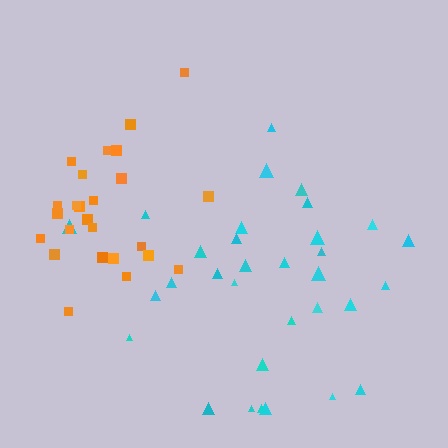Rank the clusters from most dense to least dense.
orange, cyan.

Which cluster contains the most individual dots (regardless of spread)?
Cyan (32).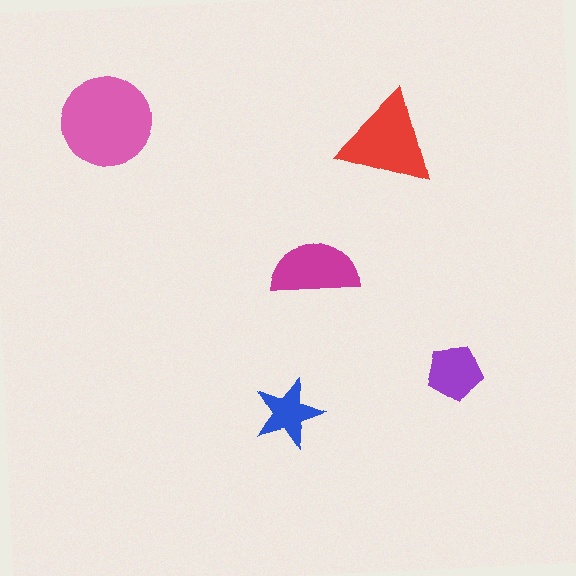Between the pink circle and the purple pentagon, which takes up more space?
The pink circle.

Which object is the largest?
The pink circle.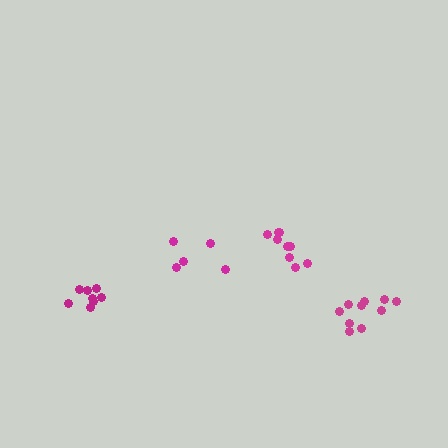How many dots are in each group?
Group 1: 5 dots, Group 2: 9 dots, Group 3: 8 dots, Group 4: 10 dots (32 total).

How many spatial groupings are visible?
There are 4 spatial groupings.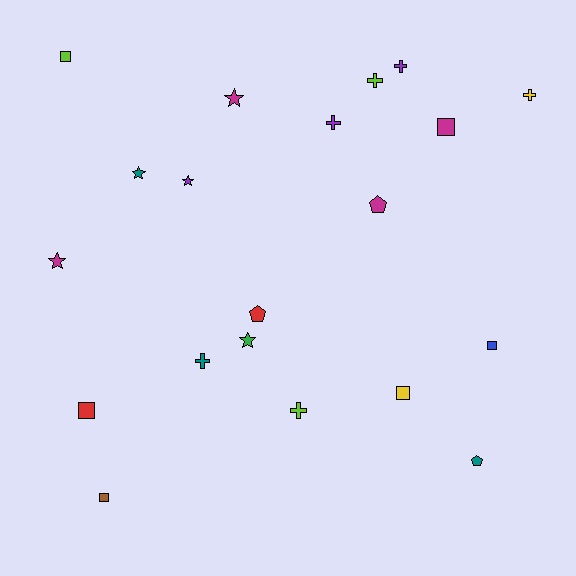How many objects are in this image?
There are 20 objects.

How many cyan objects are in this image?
There are no cyan objects.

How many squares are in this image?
There are 6 squares.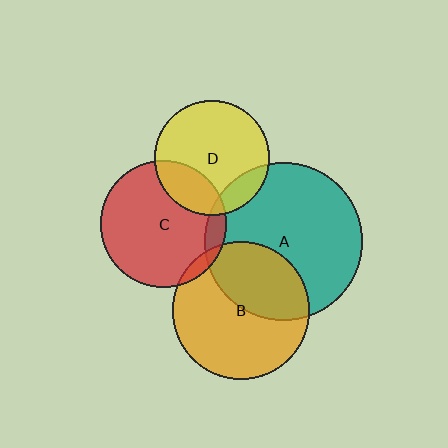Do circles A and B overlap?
Yes.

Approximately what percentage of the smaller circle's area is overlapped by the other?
Approximately 40%.